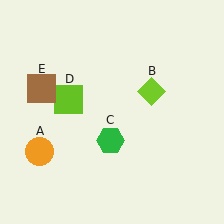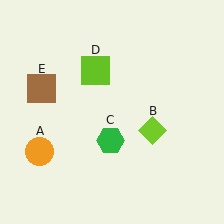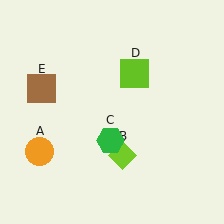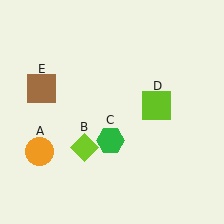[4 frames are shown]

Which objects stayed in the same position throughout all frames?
Orange circle (object A) and green hexagon (object C) and brown square (object E) remained stationary.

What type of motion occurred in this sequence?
The lime diamond (object B), lime square (object D) rotated clockwise around the center of the scene.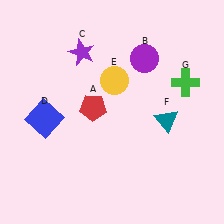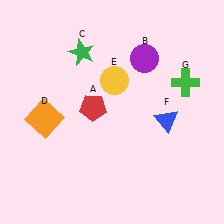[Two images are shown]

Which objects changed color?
C changed from purple to green. D changed from blue to orange. F changed from teal to blue.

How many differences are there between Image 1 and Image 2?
There are 3 differences between the two images.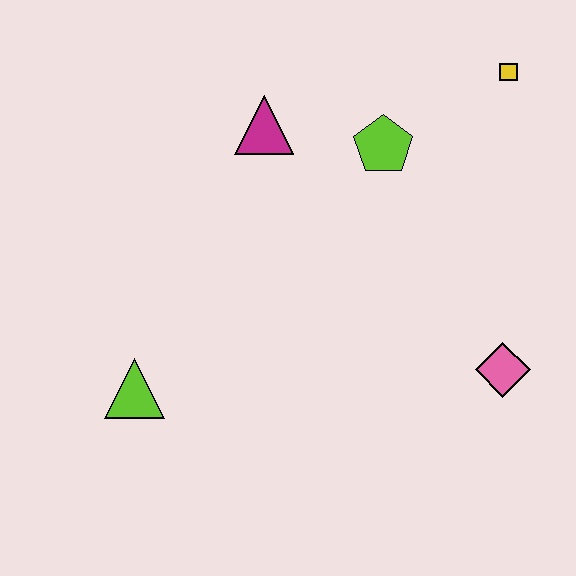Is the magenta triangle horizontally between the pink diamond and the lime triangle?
Yes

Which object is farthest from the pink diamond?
The lime triangle is farthest from the pink diamond.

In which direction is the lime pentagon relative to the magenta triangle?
The lime pentagon is to the right of the magenta triangle.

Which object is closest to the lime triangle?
The magenta triangle is closest to the lime triangle.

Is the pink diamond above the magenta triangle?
No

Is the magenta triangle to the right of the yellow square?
No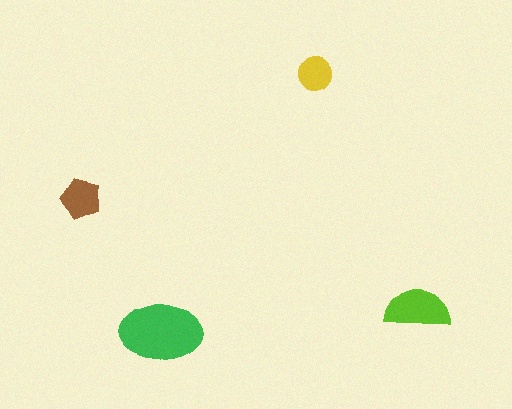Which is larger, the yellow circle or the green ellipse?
The green ellipse.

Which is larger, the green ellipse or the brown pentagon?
The green ellipse.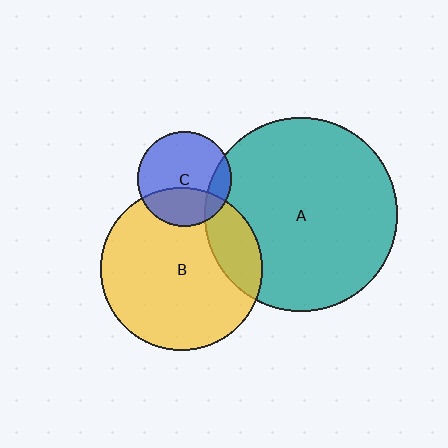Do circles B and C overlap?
Yes.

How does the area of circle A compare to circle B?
Approximately 1.4 times.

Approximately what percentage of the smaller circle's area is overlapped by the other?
Approximately 35%.